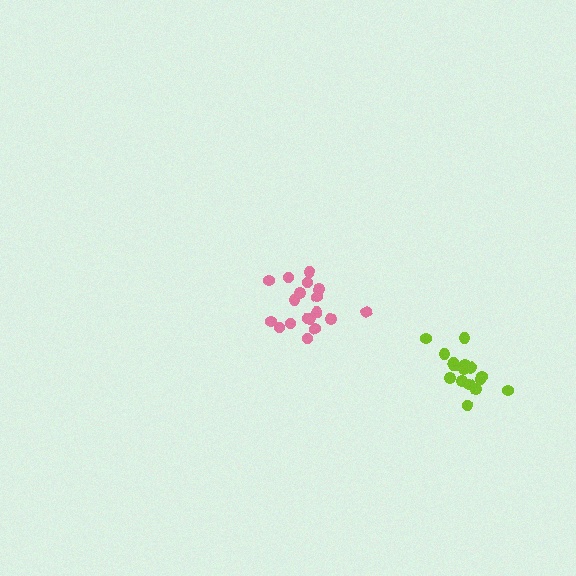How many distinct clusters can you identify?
There are 2 distinct clusters.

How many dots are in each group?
Group 1: 18 dots, Group 2: 17 dots (35 total).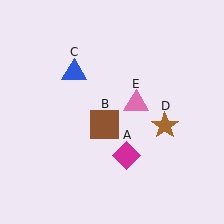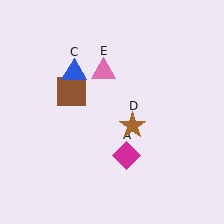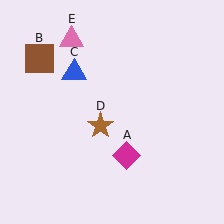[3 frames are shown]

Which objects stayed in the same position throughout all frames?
Magenta diamond (object A) and blue triangle (object C) remained stationary.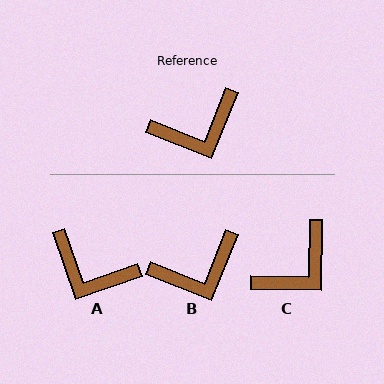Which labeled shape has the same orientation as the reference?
B.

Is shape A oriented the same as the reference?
No, it is off by about 49 degrees.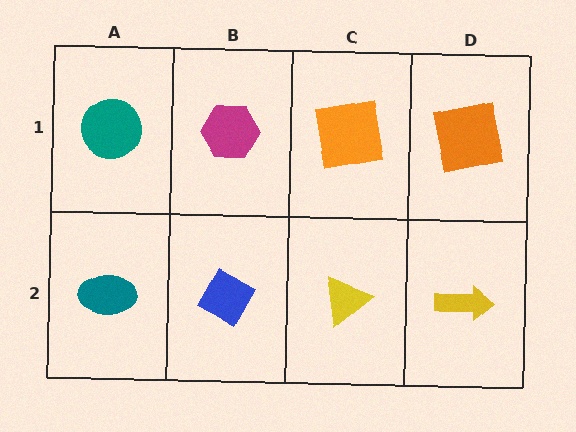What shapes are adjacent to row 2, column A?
A teal circle (row 1, column A), a blue diamond (row 2, column B).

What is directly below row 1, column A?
A teal ellipse.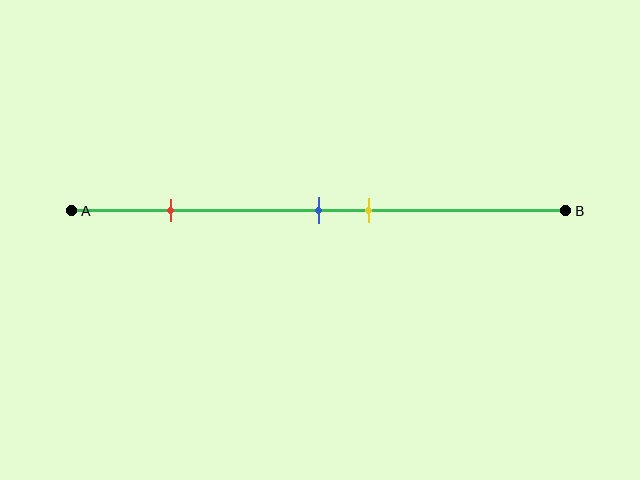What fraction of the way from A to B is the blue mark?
The blue mark is approximately 50% (0.5) of the way from A to B.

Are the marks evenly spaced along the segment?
No, the marks are not evenly spaced.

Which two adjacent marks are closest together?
The blue and yellow marks are the closest adjacent pair.